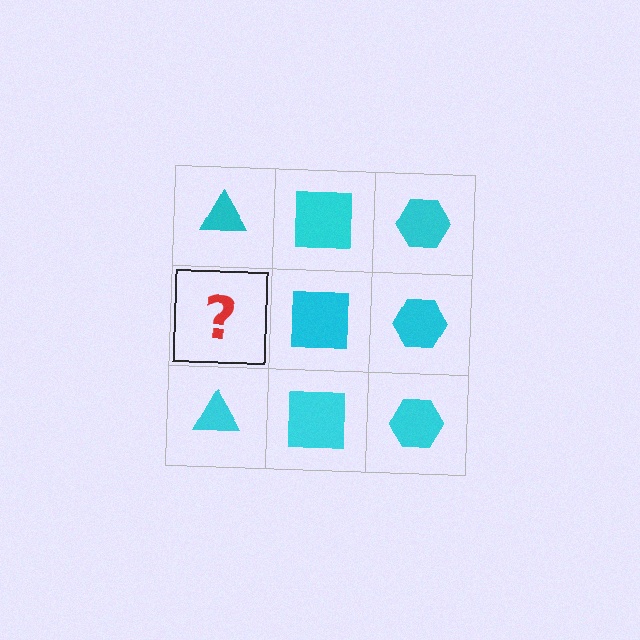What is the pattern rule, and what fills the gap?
The rule is that each column has a consistent shape. The gap should be filled with a cyan triangle.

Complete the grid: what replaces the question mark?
The question mark should be replaced with a cyan triangle.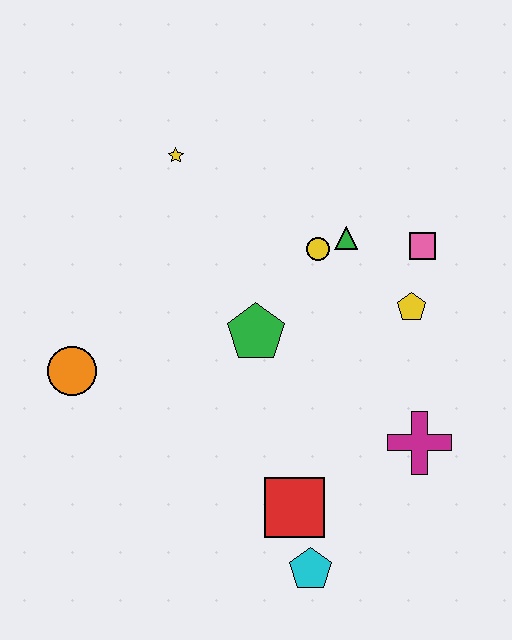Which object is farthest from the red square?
The yellow star is farthest from the red square.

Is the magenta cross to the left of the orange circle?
No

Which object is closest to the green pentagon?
The yellow circle is closest to the green pentagon.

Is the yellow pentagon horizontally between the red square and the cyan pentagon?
No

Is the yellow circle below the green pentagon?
No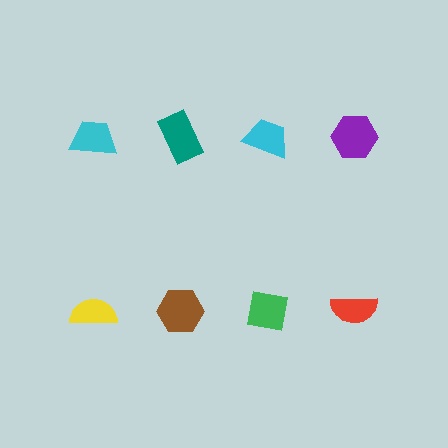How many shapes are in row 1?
4 shapes.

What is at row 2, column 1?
A yellow semicircle.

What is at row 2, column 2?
A brown hexagon.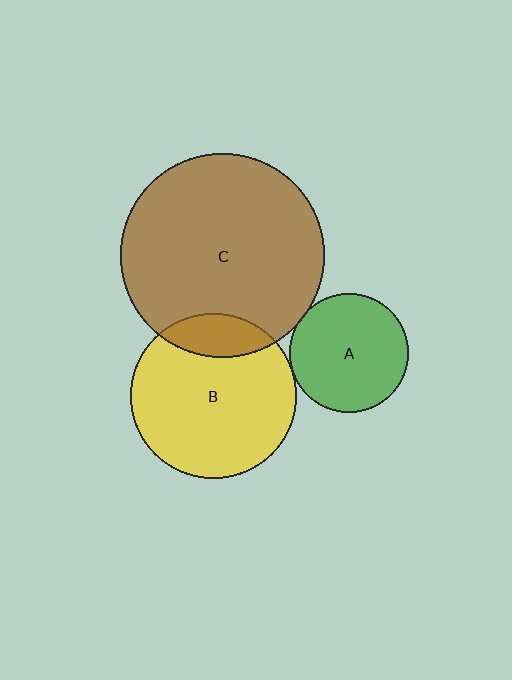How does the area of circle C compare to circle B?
Approximately 1.5 times.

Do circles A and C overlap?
Yes.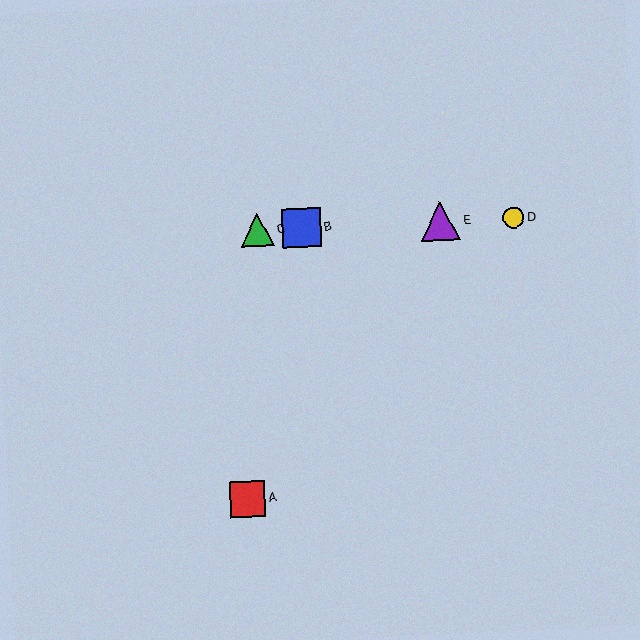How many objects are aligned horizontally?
4 objects (B, C, D, E) are aligned horizontally.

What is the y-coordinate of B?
Object B is at y≈228.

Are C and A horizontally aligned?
No, C is at y≈230 and A is at y≈499.